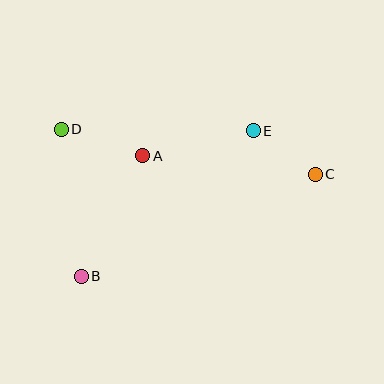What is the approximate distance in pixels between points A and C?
The distance between A and C is approximately 173 pixels.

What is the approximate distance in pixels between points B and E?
The distance between B and E is approximately 225 pixels.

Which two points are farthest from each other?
Points C and D are farthest from each other.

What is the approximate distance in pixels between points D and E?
The distance between D and E is approximately 192 pixels.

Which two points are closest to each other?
Points C and E are closest to each other.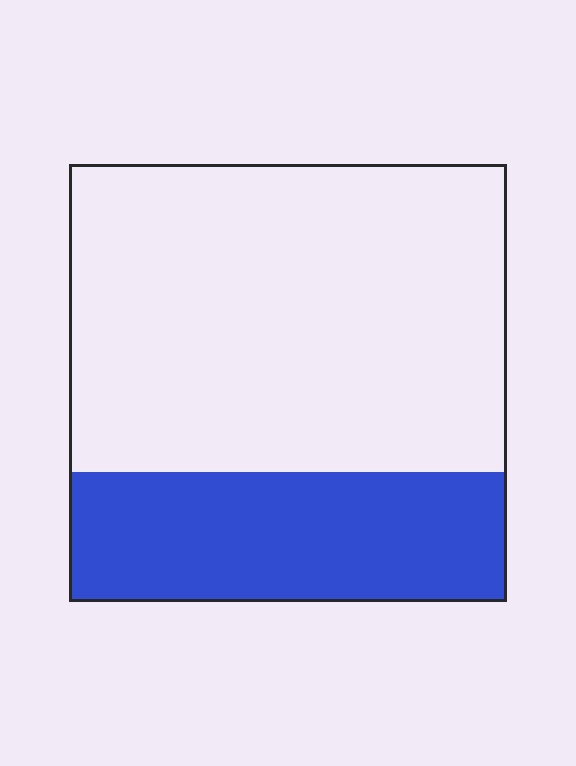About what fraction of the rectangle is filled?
About one third (1/3).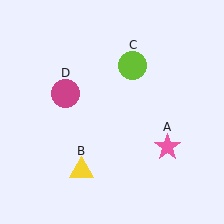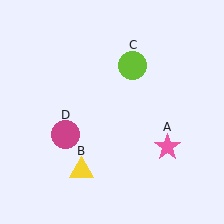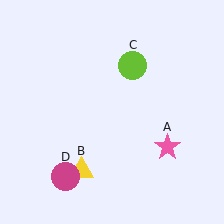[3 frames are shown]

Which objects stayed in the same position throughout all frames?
Pink star (object A) and yellow triangle (object B) and lime circle (object C) remained stationary.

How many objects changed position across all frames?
1 object changed position: magenta circle (object D).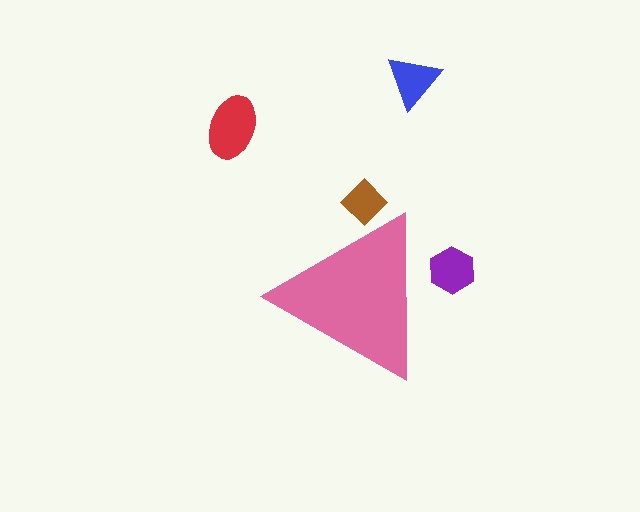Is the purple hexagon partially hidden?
Yes, the purple hexagon is partially hidden behind the pink triangle.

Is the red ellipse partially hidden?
No, the red ellipse is fully visible.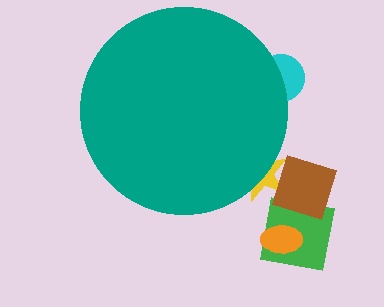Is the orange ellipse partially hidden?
No, the orange ellipse is fully visible.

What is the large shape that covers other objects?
A teal circle.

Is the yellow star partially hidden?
Yes, the yellow star is partially hidden behind the teal circle.